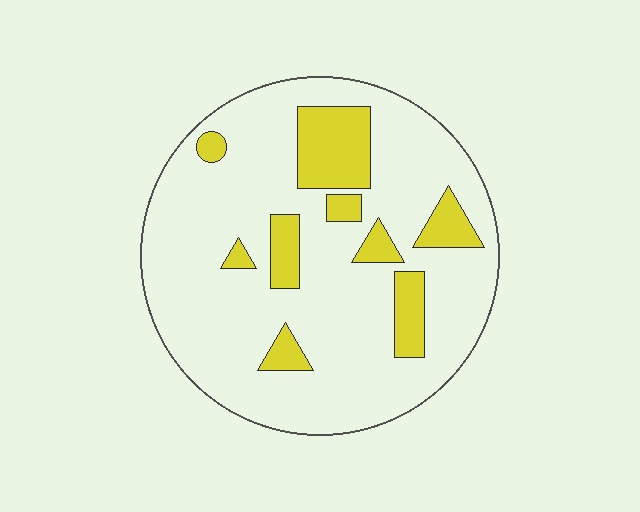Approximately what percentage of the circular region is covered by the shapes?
Approximately 20%.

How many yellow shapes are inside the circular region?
9.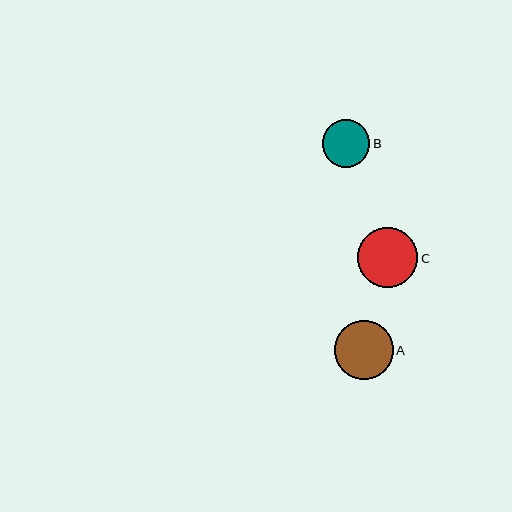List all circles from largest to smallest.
From largest to smallest: C, A, B.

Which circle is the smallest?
Circle B is the smallest with a size of approximately 48 pixels.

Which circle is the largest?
Circle C is the largest with a size of approximately 60 pixels.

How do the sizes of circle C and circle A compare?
Circle C and circle A are approximately the same size.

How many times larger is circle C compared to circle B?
Circle C is approximately 1.3 times the size of circle B.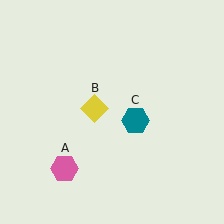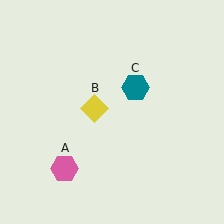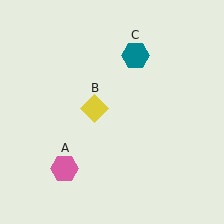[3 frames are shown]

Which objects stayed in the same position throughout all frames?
Pink hexagon (object A) and yellow diamond (object B) remained stationary.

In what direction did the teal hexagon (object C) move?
The teal hexagon (object C) moved up.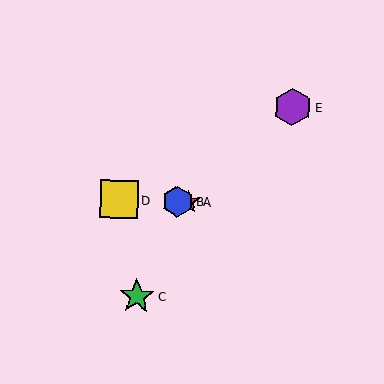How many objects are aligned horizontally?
3 objects (A, B, D) are aligned horizontally.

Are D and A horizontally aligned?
Yes, both are at y≈200.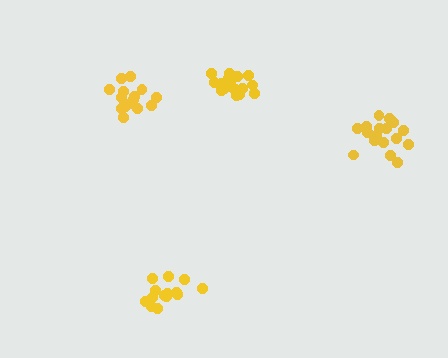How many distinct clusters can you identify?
There are 4 distinct clusters.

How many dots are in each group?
Group 1: 17 dots, Group 2: 15 dots, Group 3: 15 dots, Group 4: 18 dots (65 total).